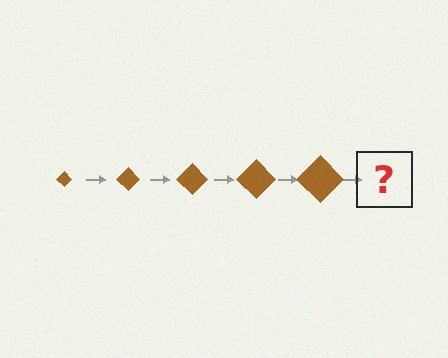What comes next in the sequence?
The next element should be a brown diamond, larger than the previous one.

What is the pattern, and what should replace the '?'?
The pattern is that the diamond gets progressively larger each step. The '?' should be a brown diamond, larger than the previous one.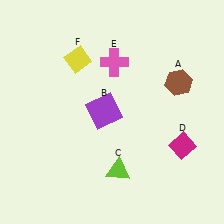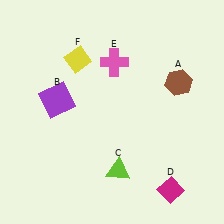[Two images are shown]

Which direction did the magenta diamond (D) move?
The magenta diamond (D) moved down.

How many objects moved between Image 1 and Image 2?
2 objects moved between the two images.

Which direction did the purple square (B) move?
The purple square (B) moved left.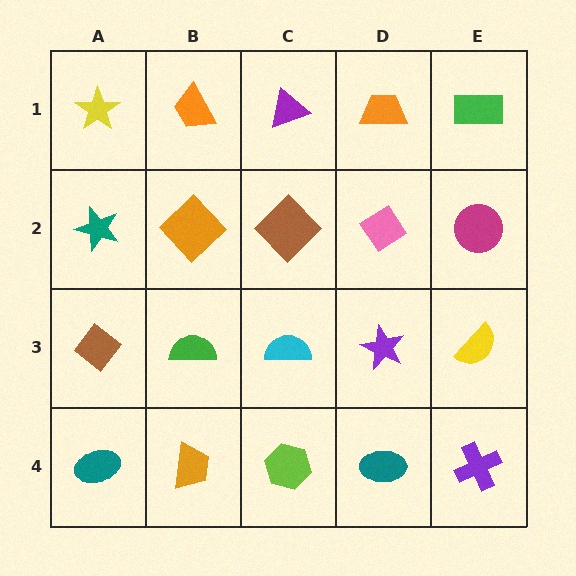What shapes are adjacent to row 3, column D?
A pink diamond (row 2, column D), a teal ellipse (row 4, column D), a cyan semicircle (row 3, column C), a yellow semicircle (row 3, column E).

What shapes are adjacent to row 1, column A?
A teal star (row 2, column A), an orange trapezoid (row 1, column B).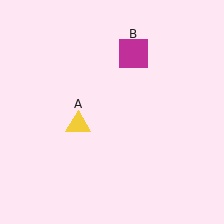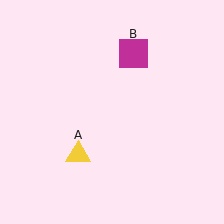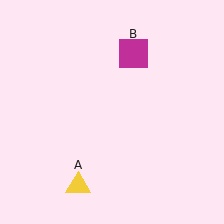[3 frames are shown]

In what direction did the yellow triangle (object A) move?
The yellow triangle (object A) moved down.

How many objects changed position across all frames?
1 object changed position: yellow triangle (object A).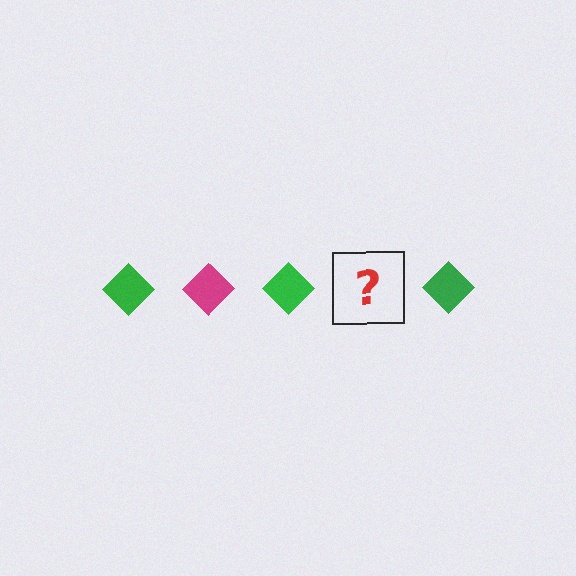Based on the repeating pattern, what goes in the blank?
The blank should be a magenta diamond.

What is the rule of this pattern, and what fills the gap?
The rule is that the pattern cycles through green, magenta diamonds. The gap should be filled with a magenta diamond.